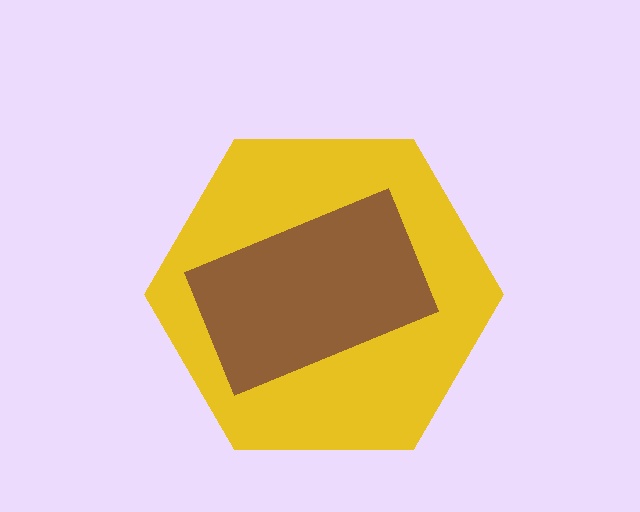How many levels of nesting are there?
2.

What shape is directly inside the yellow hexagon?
The brown rectangle.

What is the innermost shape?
The brown rectangle.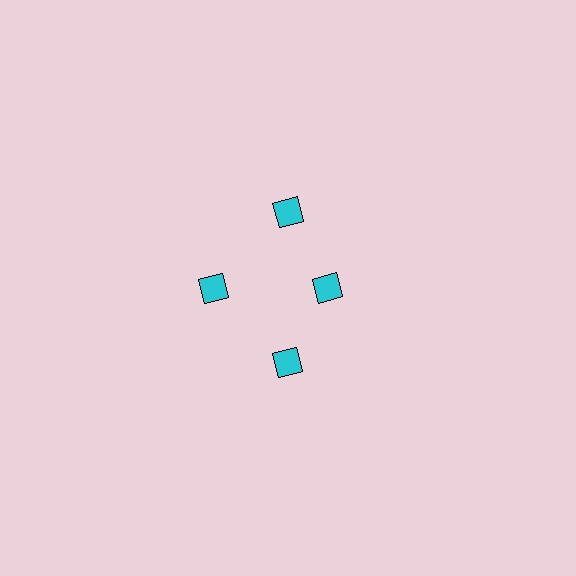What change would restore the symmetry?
The symmetry would be restored by moving it outward, back onto the ring so that all 4 diamonds sit at equal angles and equal distance from the center.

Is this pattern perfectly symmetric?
No. The 4 cyan diamonds are arranged in a ring, but one element near the 3 o'clock position is pulled inward toward the center, breaking the 4-fold rotational symmetry.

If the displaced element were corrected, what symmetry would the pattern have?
It would have 4-fold rotational symmetry — the pattern would map onto itself every 90 degrees.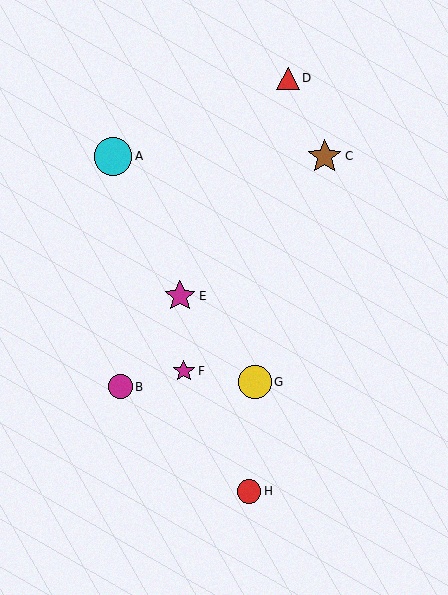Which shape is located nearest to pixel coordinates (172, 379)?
The magenta star (labeled F) at (184, 371) is nearest to that location.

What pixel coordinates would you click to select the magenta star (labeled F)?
Click at (184, 371) to select the magenta star F.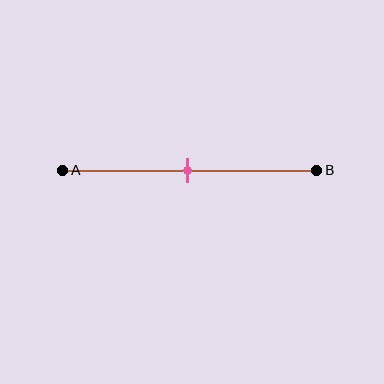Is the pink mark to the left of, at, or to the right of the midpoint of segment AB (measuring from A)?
The pink mark is approximately at the midpoint of segment AB.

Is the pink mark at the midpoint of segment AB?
Yes, the mark is approximately at the midpoint.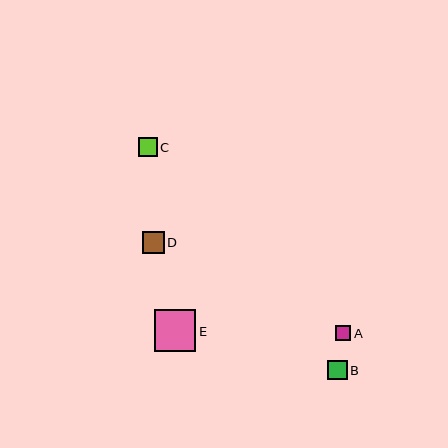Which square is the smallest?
Square A is the smallest with a size of approximately 16 pixels.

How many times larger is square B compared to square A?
Square B is approximately 1.2 times the size of square A.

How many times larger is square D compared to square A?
Square D is approximately 1.4 times the size of square A.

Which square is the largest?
Square E is the largest with a size of approximately 42 pixels.